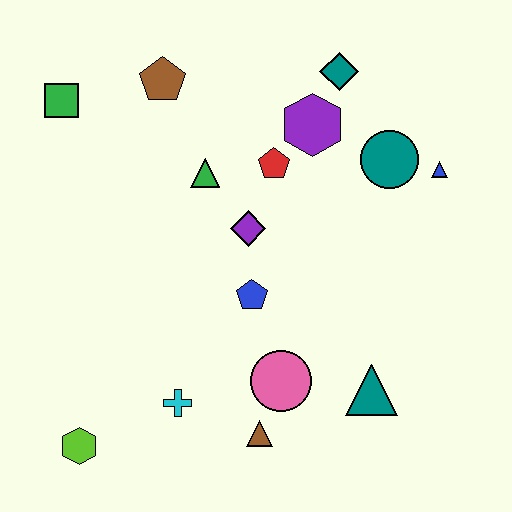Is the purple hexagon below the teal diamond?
Yes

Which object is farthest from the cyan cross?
The teal diamond is farthest from the cyan cross.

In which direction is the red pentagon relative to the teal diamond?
The red pentagon is below the teal diamond.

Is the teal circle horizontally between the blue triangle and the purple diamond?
Yes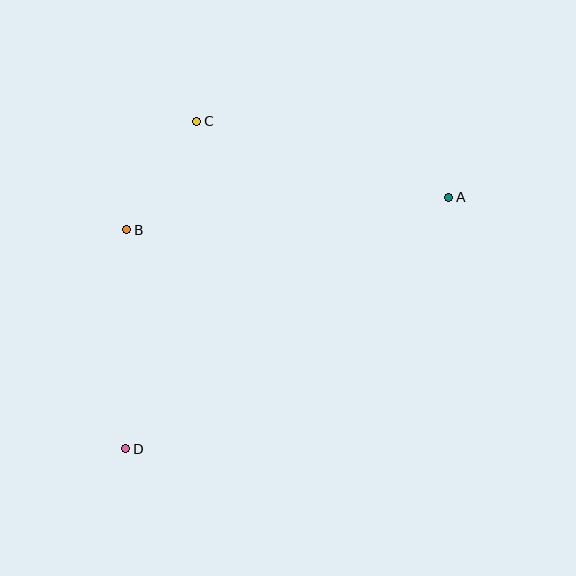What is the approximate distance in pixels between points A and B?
The distance between A and B is approximately 324 pixels.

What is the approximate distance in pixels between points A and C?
The distance between A and C is approximately 263 pixels.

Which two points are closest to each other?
Points B and C are closest to each other.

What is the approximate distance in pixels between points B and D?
The distance between B and D is approximately 219 pixels.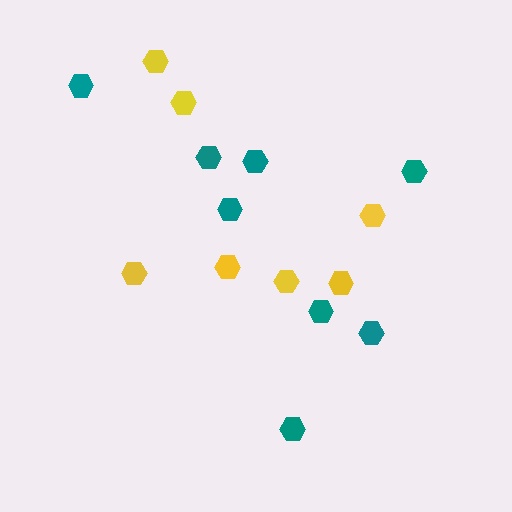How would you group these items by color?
There are 2 groups: one group of yellow hexagons (7) and one group of teal hexagons (8).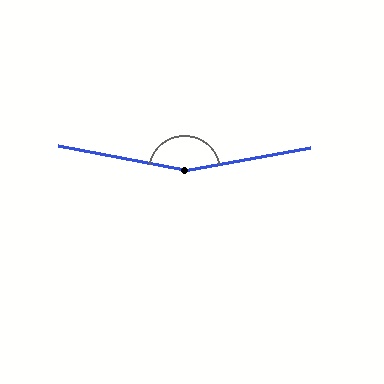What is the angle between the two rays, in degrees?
Approximately 159 degrees.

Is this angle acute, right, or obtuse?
It is obtuse.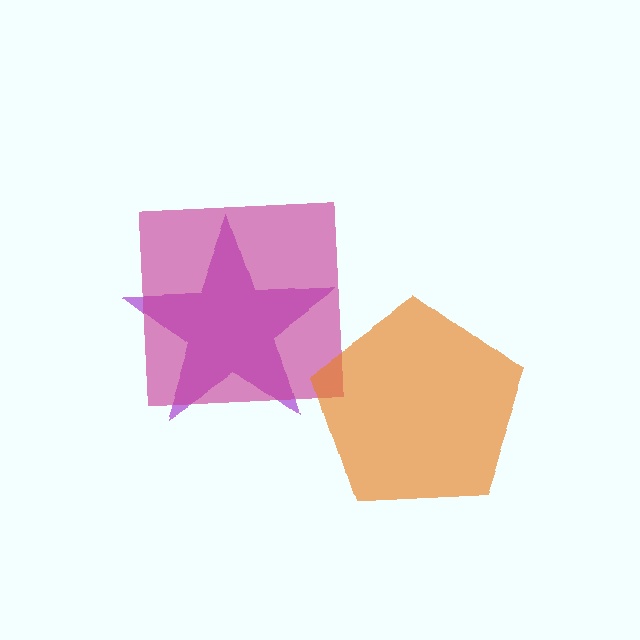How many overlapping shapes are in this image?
There are 3 overlapping shapes in the image.